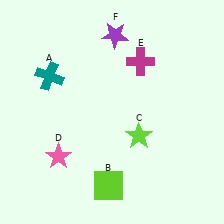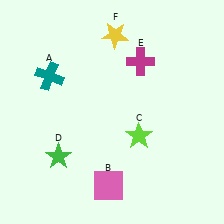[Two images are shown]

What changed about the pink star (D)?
In Image 1, D is pink. In Image 2, it changed to green.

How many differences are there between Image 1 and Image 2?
There are 3 differences between the two images.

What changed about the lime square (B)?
In Image 1, B is lime. In Image 2, it changed to pink.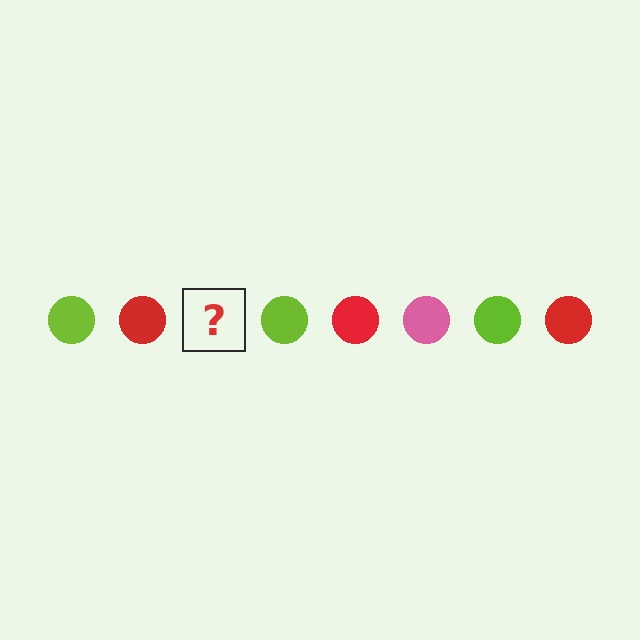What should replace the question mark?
The question mark should be replaced with a pink circle.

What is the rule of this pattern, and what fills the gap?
The rule is that the pattern cycles through lime, red, pink circles. The gap should be filled with a pink circle.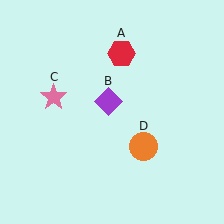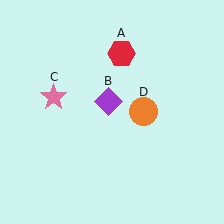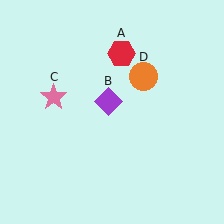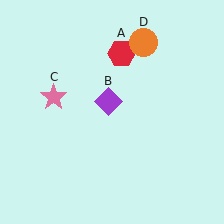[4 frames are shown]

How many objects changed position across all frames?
1 object changed position: orange circle (object D).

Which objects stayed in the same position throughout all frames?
Red hexagon (object A) and purple diamond (object B) and pink star (object C) remained stationary.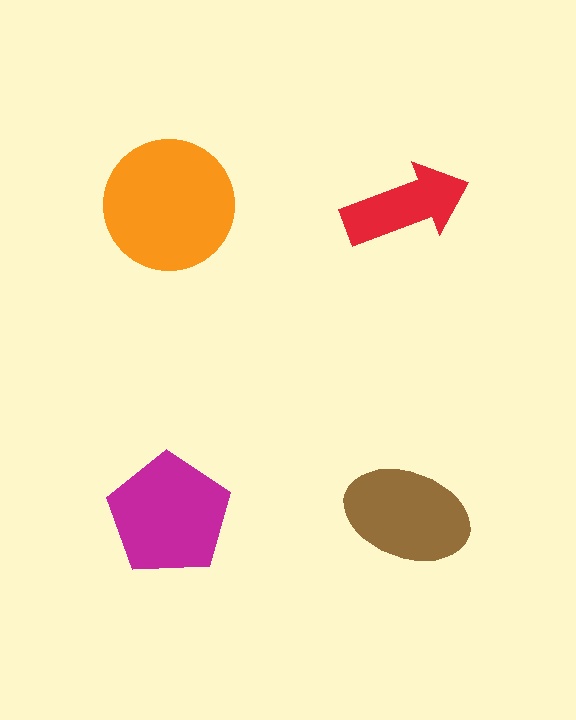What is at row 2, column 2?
A brown ellipse.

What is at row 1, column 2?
A red arrow.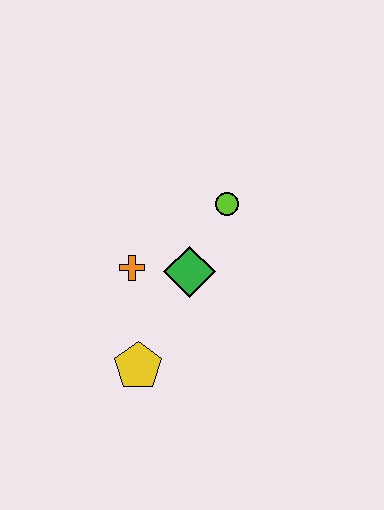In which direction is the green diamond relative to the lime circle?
The green diamond is below the lime circle.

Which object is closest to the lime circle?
The green diamond is closest to the lime circle.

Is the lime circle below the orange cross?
No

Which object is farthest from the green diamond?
The yellow pentagon is farthest from the green diamond.